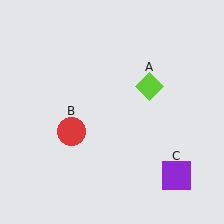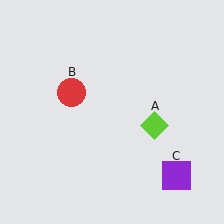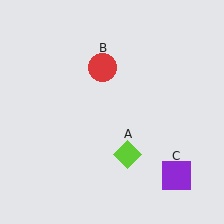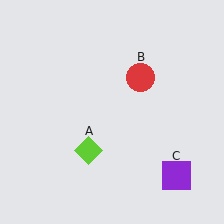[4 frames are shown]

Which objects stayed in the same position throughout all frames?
Purple square (object C) remained stationary.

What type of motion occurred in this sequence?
The lime diamond (object A), red circle (object B) rotated clockwise around the center of the scene.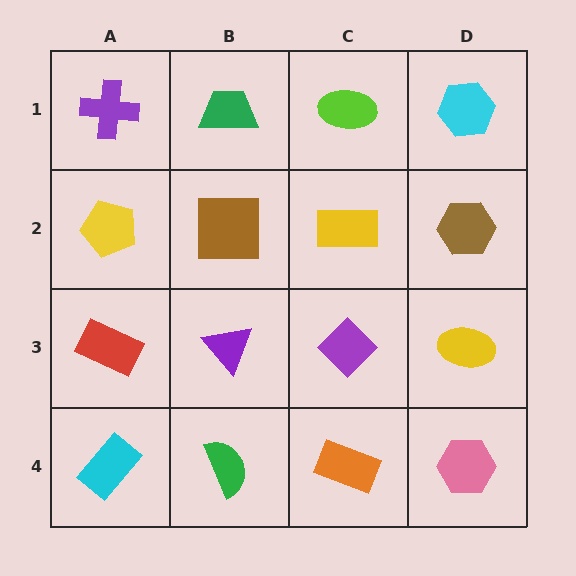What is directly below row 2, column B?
A purple triangle.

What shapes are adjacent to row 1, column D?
A brown hexagon (row 2, column D), a lime ellipse (row 1, column C).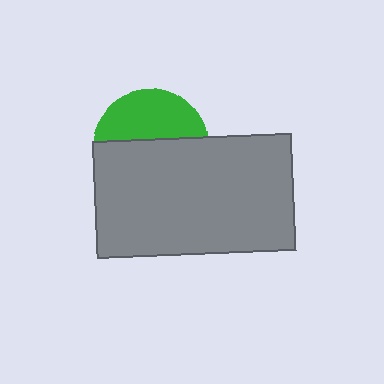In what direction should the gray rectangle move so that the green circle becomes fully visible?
The gray rectangle should move down. That is the shortest direction to clear the overlap and leave the green circle fully visible.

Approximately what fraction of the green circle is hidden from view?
Roughly 58% of the green circle is hidden behind the gray rectangle.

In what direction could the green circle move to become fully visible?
The green circle could move up. That would shift it out from behind the gray rectangle entirely.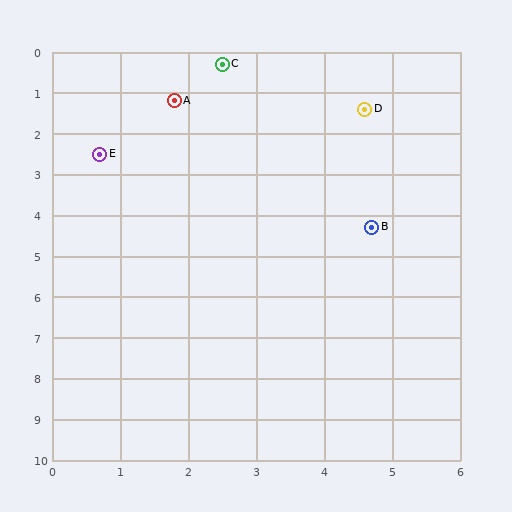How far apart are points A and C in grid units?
Points A and C are about 1.1 grid units apart.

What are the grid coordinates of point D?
Point D is at approximately (4.6, 1.4).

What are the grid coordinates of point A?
Point A is at approximately (1.8, 1.2).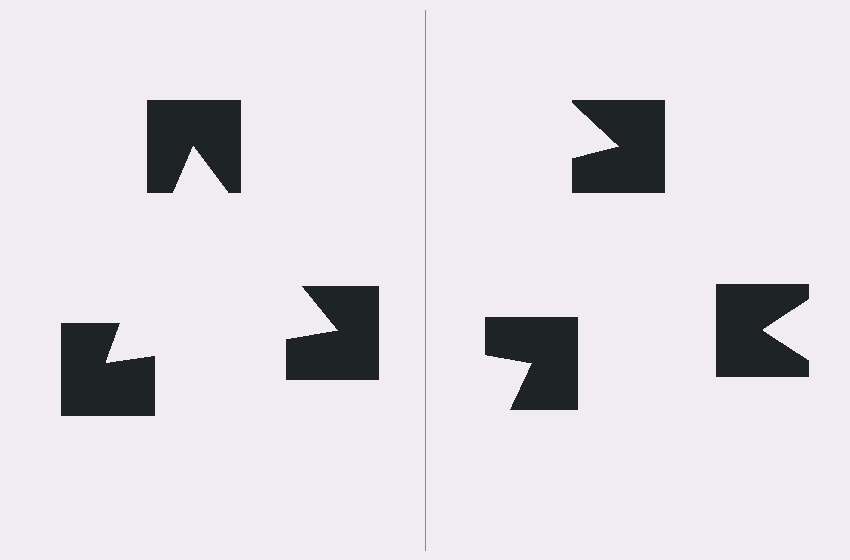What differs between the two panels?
The notched squares are positioned identically on both sides; only the wedge orientations differ. On the left they align to a triangle; on the right they are misaligned.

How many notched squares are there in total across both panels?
6 — 3 on each side.